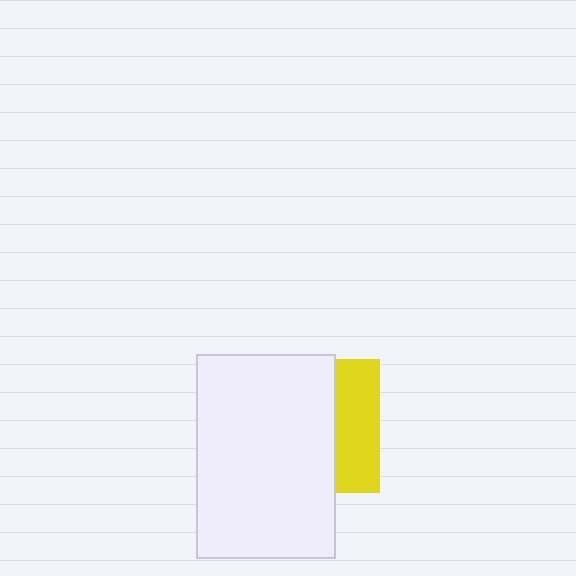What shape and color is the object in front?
The object in front is a white rectangle.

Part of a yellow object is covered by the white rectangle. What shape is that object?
It is a square.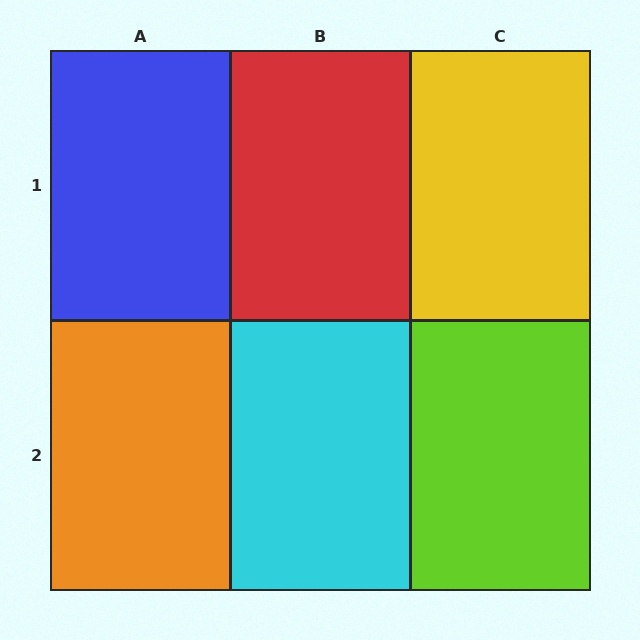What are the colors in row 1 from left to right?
Blue, red, yellow.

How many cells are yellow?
1 cell is yellow.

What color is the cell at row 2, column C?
Lime.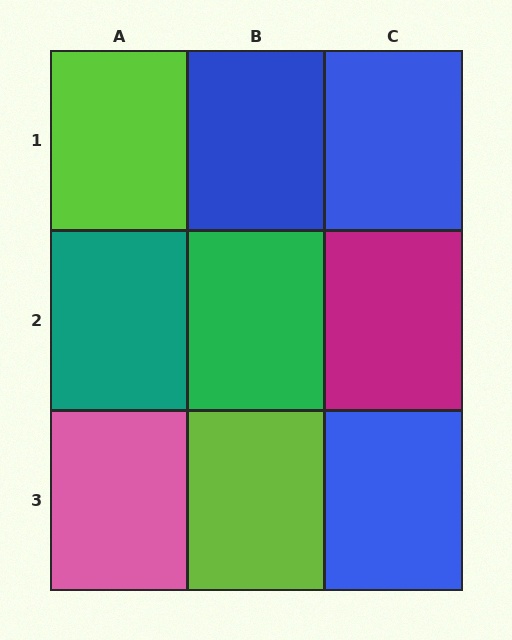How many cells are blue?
3 cells are blue.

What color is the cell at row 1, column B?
Blue.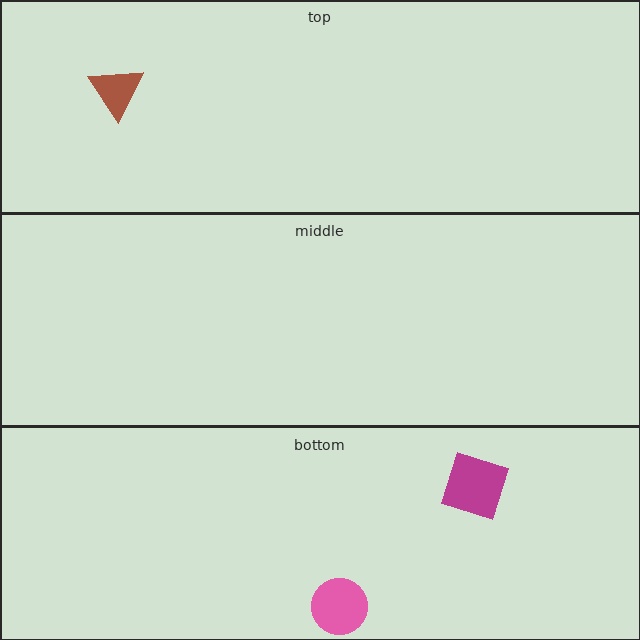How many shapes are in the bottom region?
2.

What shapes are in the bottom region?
The pink circle, the magenta square.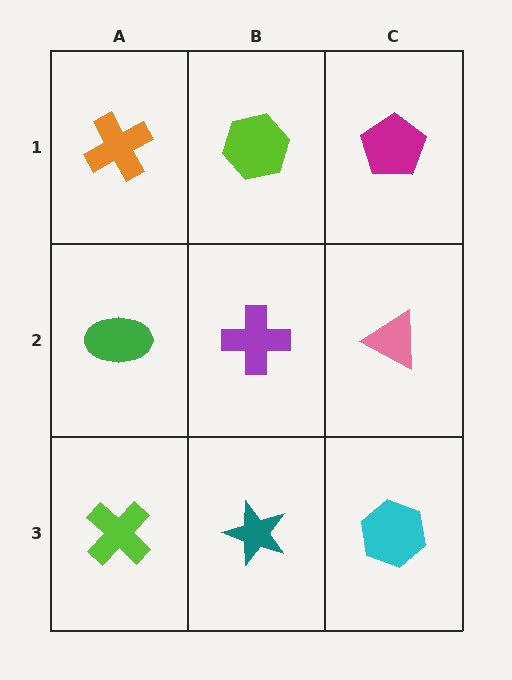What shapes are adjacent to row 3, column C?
A pink triangle (row 2, column C), a teal star (row 3, column B).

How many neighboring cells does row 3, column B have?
3.